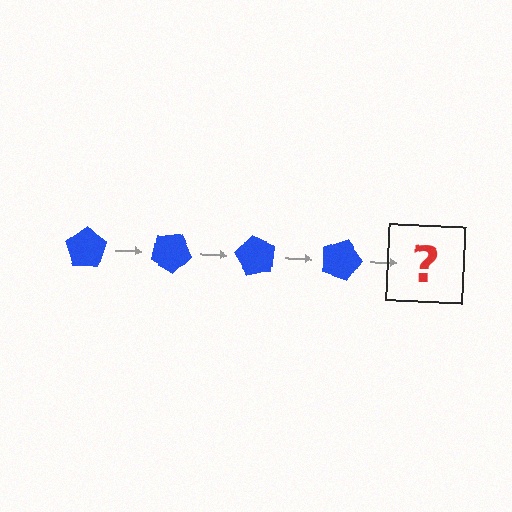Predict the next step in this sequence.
The next step is a blue pentagon rotated 120 degrees.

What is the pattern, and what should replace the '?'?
The pattern is that the pentagon rotates 30 degrees each step. The '?' should be a blue pentagon rotated 120 degrees.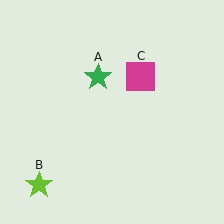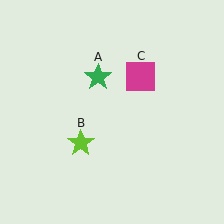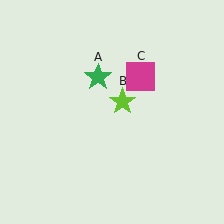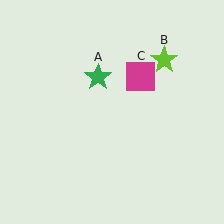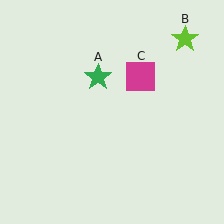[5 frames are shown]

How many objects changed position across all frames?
1 object changed position: lime star (object B).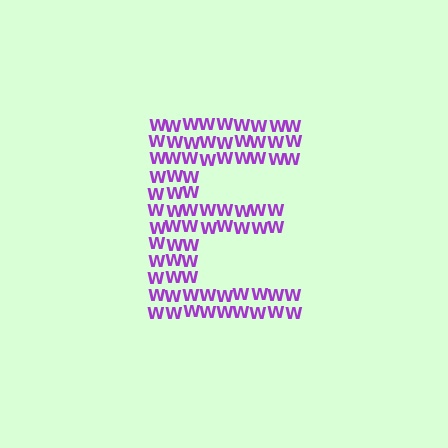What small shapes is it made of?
It is made of small letter W's.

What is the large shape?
The large shape is the letter E.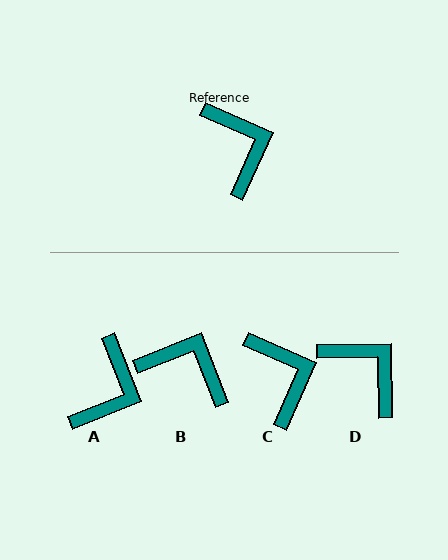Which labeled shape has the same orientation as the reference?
C.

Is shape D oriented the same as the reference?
No, it is off by about 25 degrees.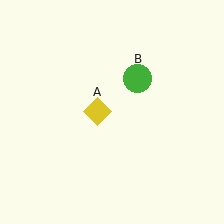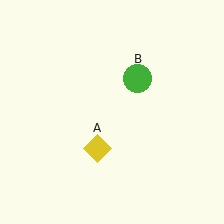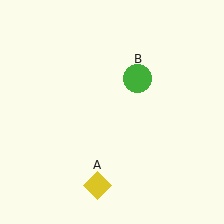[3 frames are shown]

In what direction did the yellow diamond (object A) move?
The yellow diamond (object A) moved down.